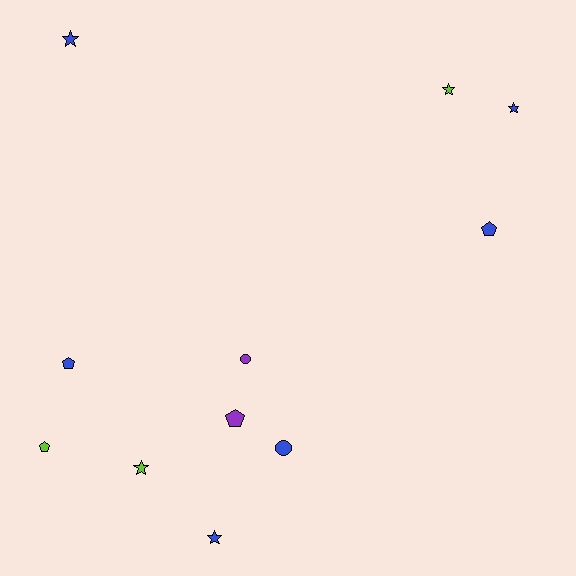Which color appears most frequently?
Blue, with 6 objects.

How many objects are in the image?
There are 11 objects.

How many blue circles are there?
There is 1 blue circle.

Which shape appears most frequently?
Star, with 5 objects.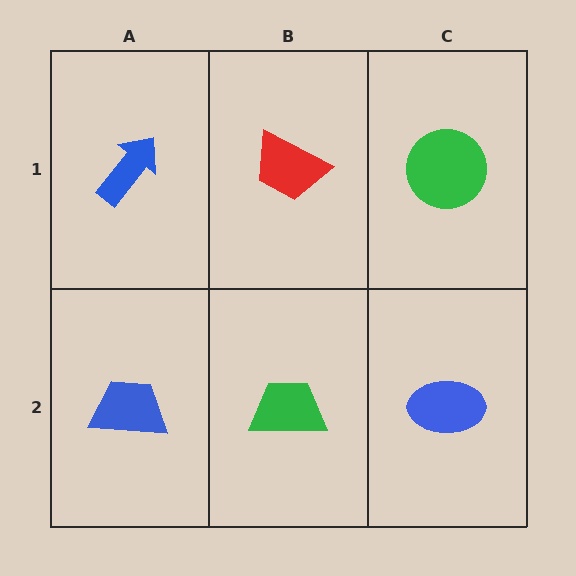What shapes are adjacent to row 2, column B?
A red trapezoid (row 1, column B), a blue trapezoid (row 2, column A), a blue ellipse (row 2, column C).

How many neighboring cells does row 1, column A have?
2.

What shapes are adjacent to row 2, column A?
A blue arrow (row 1, column A), a green trapezoid (row 2, column B).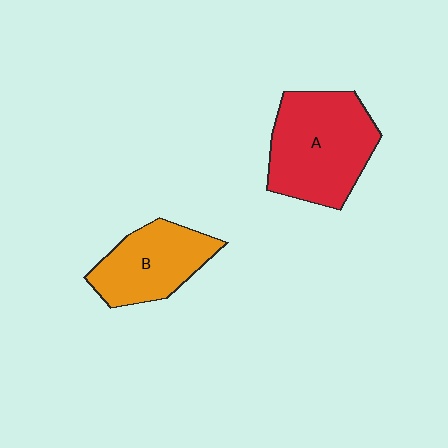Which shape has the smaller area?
Shape B (orange).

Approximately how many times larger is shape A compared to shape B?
Approximately 1.4 times.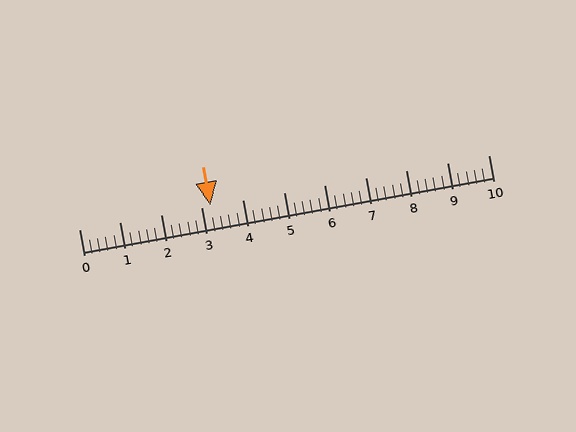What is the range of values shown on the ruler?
The ruler shows values from 0 to 10.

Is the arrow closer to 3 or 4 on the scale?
The arrow is closer to 3.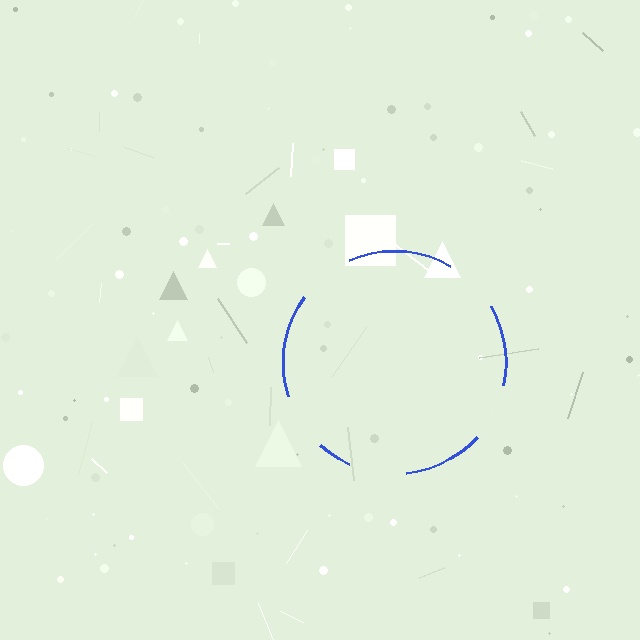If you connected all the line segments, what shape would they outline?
They would outline a circle.